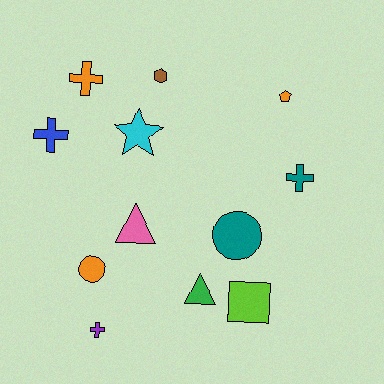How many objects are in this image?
There are 12 objects.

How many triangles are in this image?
There are 2 triangles.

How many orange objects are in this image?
There are 3 orange objects.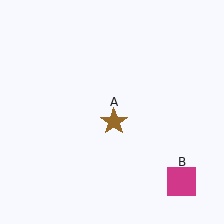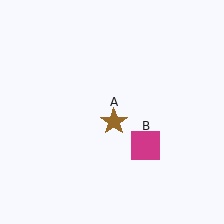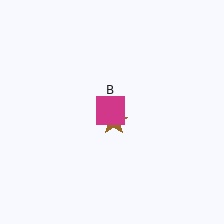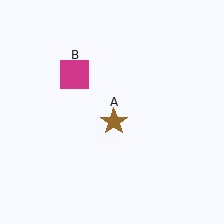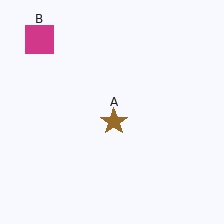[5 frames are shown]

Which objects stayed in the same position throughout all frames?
Brown star (object A) remained stationary.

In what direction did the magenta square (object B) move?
The magenta square (object B) moved up and to the left.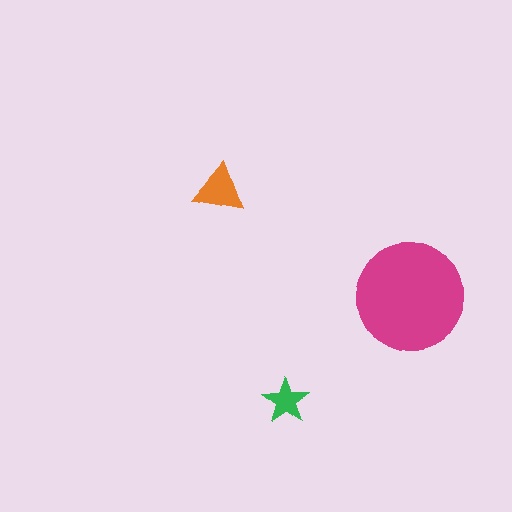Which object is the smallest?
The green star.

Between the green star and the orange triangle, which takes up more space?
The orange triangle.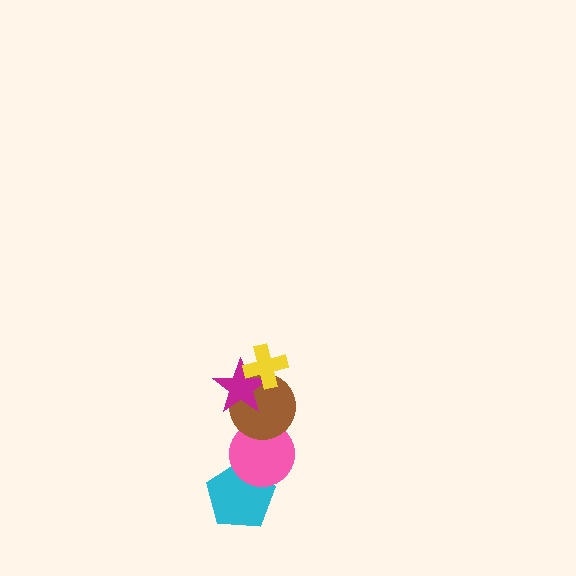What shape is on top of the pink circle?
The brown circle is on top of the pink circle.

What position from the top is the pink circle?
The pink circle is 4th from the top.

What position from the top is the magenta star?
The magenta star is 2nd from the top.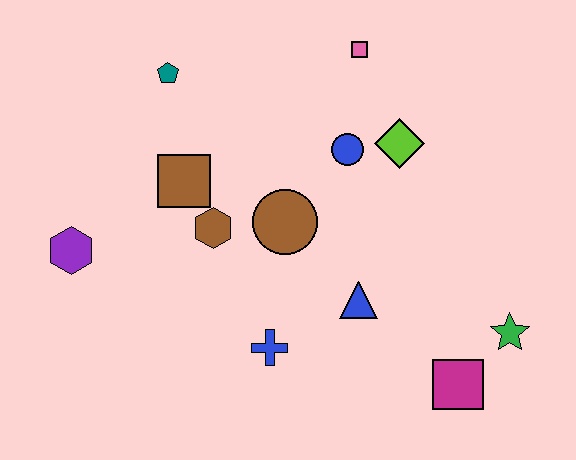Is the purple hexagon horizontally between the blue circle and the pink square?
No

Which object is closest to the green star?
The magenta square is closest to the green star.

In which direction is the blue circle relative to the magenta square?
The blue circle is above the magenta square.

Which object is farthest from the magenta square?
The teal pentagon is farthest from the magenta square.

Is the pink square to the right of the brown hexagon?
Yes